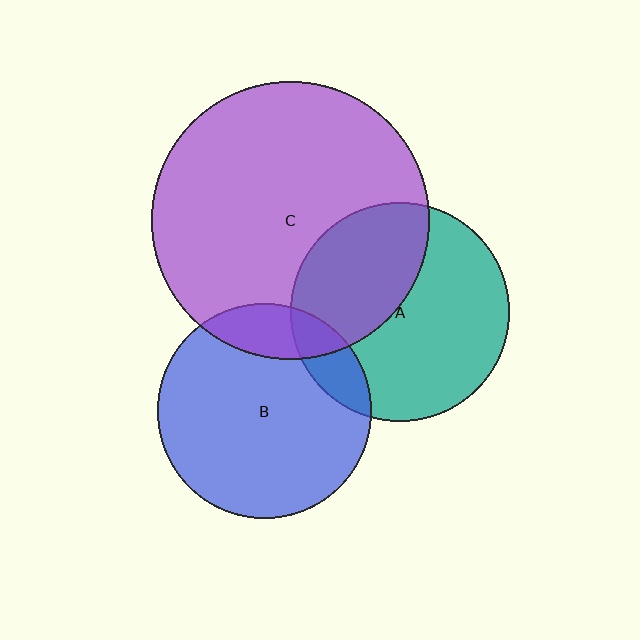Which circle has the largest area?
Circle C (purple).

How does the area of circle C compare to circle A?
Approximately 1.6 times.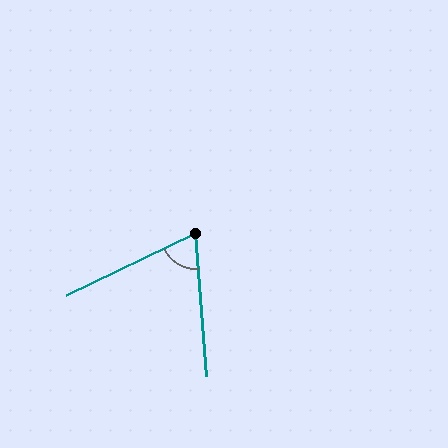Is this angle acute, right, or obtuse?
It is acute.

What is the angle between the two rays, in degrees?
Approximately 69 degrees.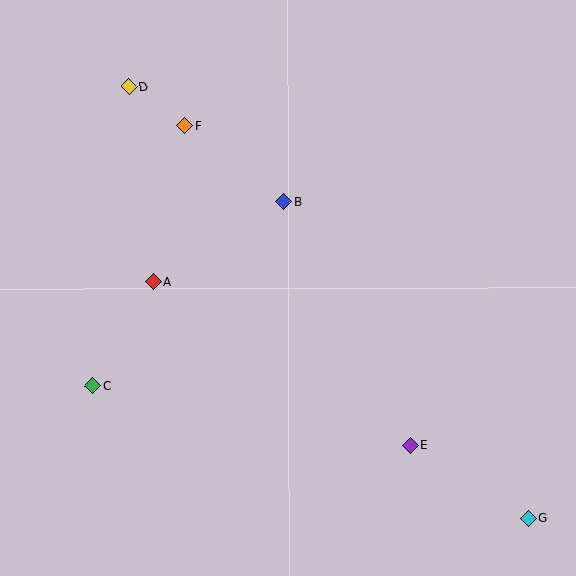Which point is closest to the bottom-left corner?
Point C is closest to the bottom-left corner.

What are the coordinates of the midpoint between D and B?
The midpoint between D and B is at (206, 144).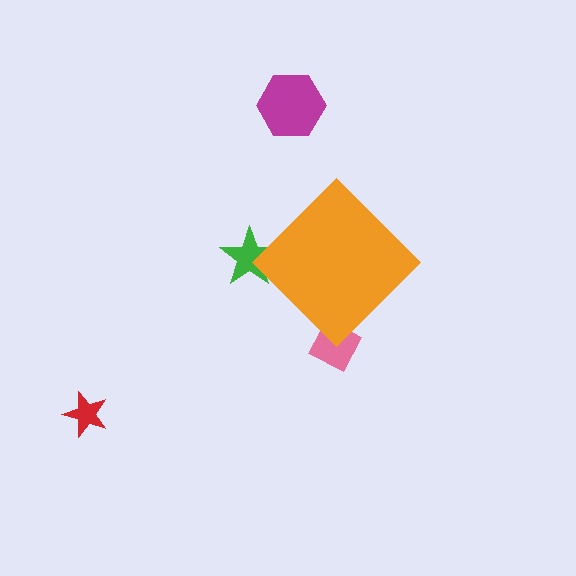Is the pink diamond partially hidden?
Yes, the pink diamond is partially hidden behind the orange diamond.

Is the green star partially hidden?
Yes, the green star is partially hidden behind the orange diamond.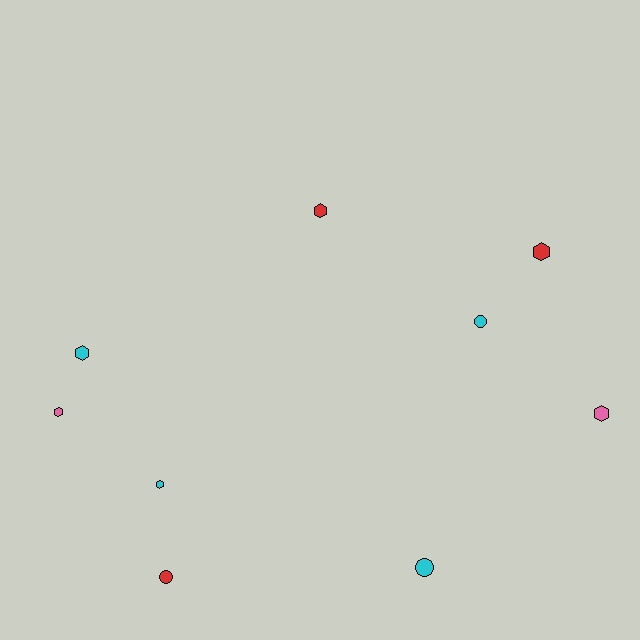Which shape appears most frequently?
Hexagon, with 6 objects.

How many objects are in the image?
There are 9 objects.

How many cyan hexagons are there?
There are 2 cyan hexagons.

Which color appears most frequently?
Cyan, with 4 objects.